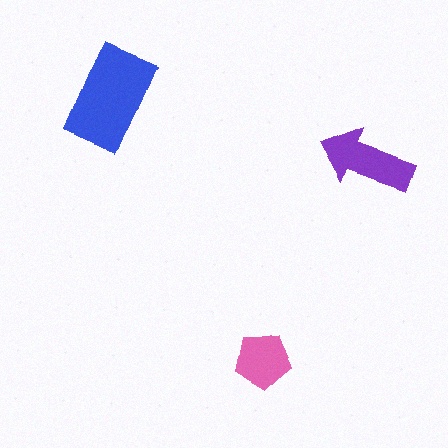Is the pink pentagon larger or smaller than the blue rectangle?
Smaller.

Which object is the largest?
The blue rectangle.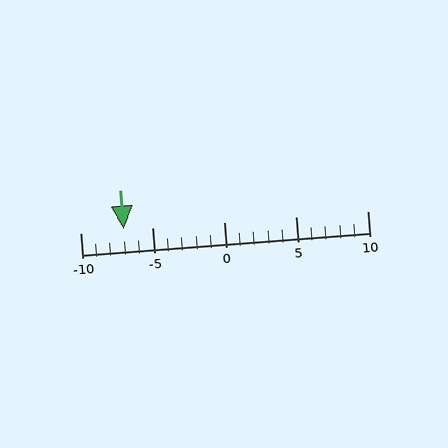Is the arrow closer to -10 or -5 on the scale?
The arrow is closer to -5.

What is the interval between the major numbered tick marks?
The major tick marks are spaced 5 units apart.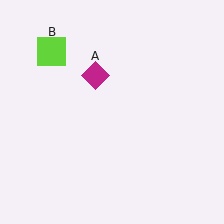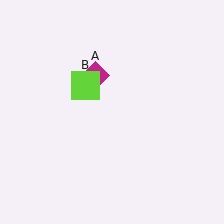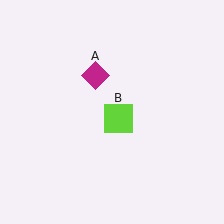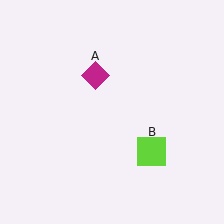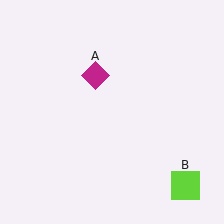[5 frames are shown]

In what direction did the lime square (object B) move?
The lime square (object B) moved down and to the right.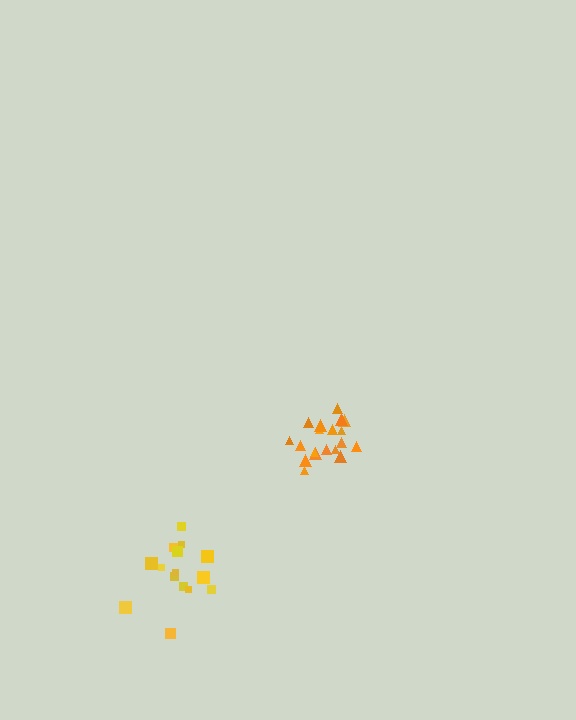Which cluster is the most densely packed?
Orange.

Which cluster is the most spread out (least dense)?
Yellow.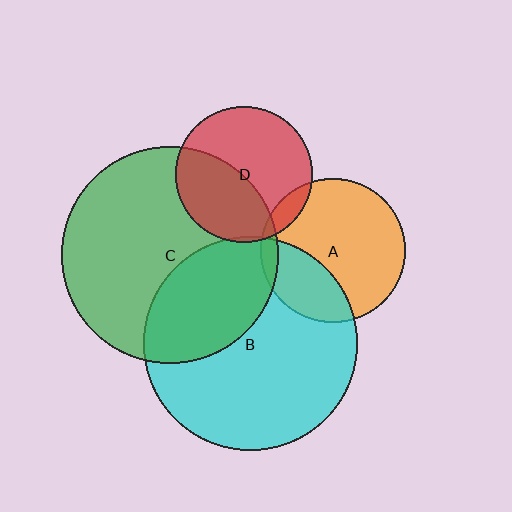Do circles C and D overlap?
Yes.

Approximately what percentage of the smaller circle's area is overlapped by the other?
Approximately 40%.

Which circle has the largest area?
Circle C (green).